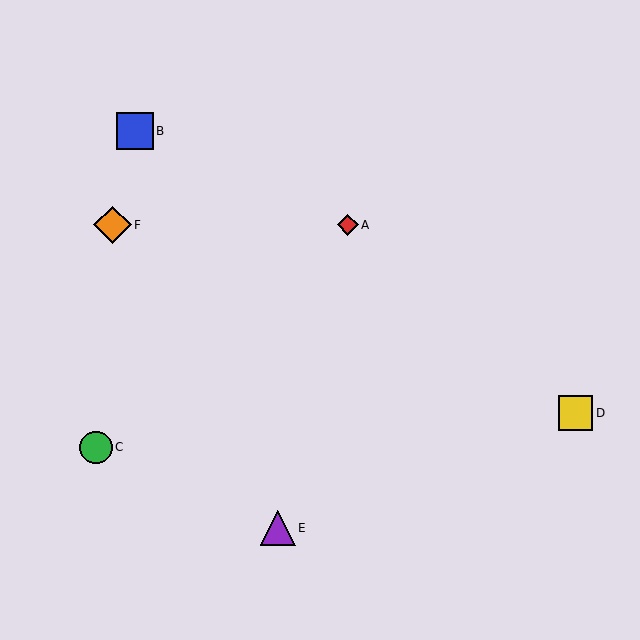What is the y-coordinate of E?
Object E is at y≈528.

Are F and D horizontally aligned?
No, F is at y≈225 and D is at y≈413.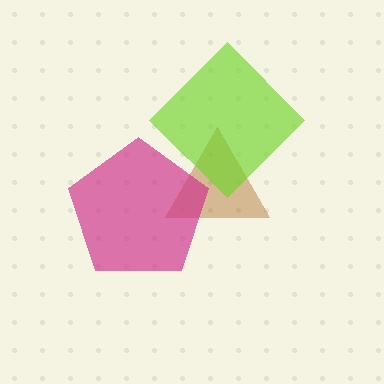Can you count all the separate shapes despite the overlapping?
Yes, there are 3 separate shapes.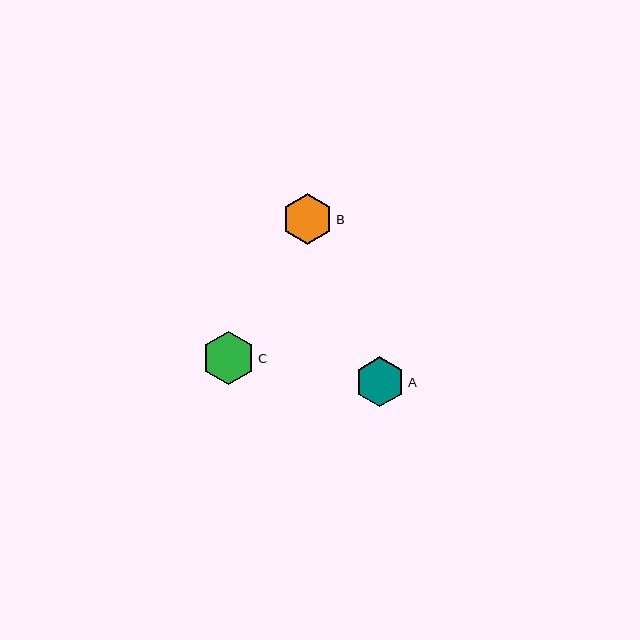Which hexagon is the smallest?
Hexagon A is the smallest with a size of approximately 50 pixels.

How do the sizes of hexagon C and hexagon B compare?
Hexagon C and hexagon B are approximately the same size.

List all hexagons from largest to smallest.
From largest to smallest: C, B, A.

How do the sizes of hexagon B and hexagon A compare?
Hexagon B and hexagon A are approximately the same size.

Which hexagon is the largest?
Hexagon C is the largest with a size of approximately 54 pixels.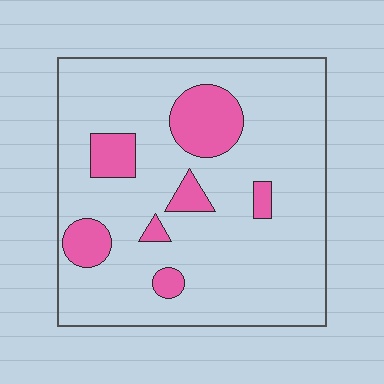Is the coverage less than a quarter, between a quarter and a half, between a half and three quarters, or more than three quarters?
Less than a quarter.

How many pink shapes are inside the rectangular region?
7.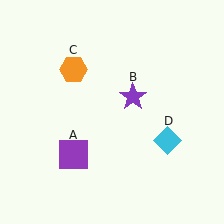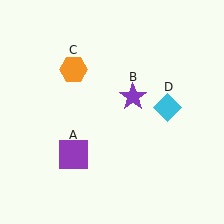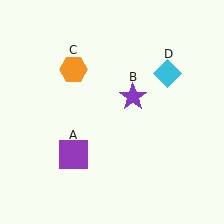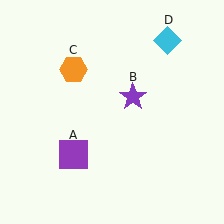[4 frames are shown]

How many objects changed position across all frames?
1 object changed position: cyan diamond (object D).